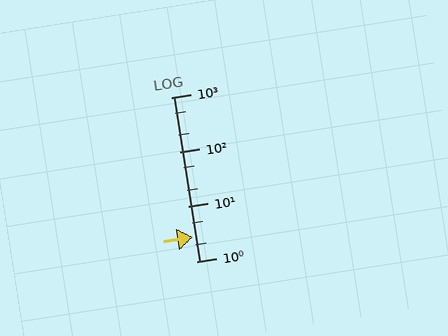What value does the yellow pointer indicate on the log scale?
The pointer indicates approximately 2.8.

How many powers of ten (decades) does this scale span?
The scale spans 3 decades, from 1 to 1000.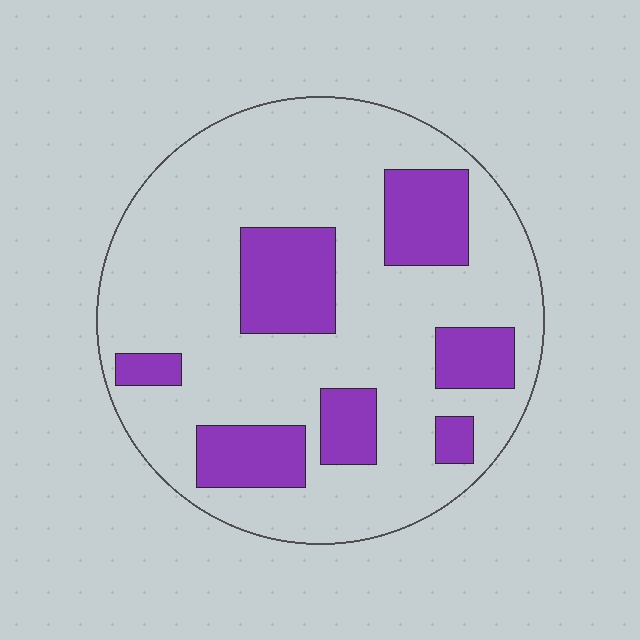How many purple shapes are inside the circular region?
7.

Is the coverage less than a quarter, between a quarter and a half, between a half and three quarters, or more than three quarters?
Less than a quarter.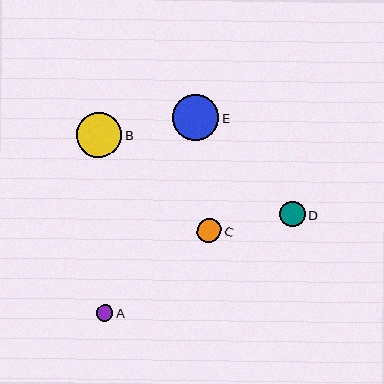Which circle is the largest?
Circle E is the largest with a size of approximately 46 pixels.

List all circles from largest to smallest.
From largest to smallest: E, B, D, C, A.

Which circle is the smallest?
Circle A is the smallest with a size of approximately 17 pixels.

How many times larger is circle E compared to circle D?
Circle E is approximately 1.8 times the size of circle D.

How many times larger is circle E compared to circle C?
Circle E is approximately 1.9 times the size of circle C.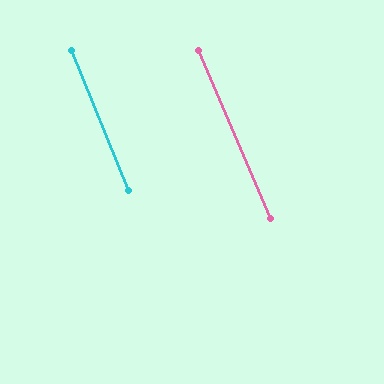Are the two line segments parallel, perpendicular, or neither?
Parallel — their directions differ by only 0.8°.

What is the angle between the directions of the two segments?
Approximately 1 degree.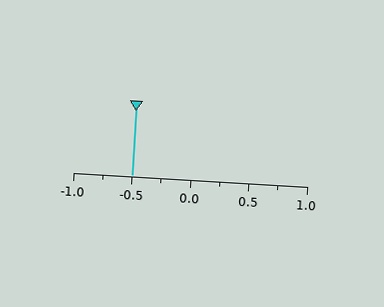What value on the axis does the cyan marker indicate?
The marker indicates approximately -0.5.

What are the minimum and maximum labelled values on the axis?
The axis runs from -1.0 to 1.0.